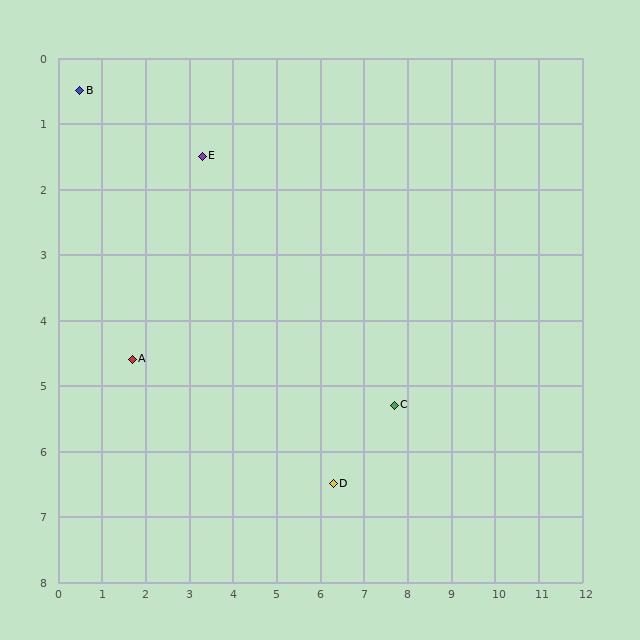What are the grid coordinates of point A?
Point A is at approximately (1.7, 4.6).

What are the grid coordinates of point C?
Point C is at approximately (7.7, 5.3).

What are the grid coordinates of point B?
Point B is at approximately (0.5, 0.5).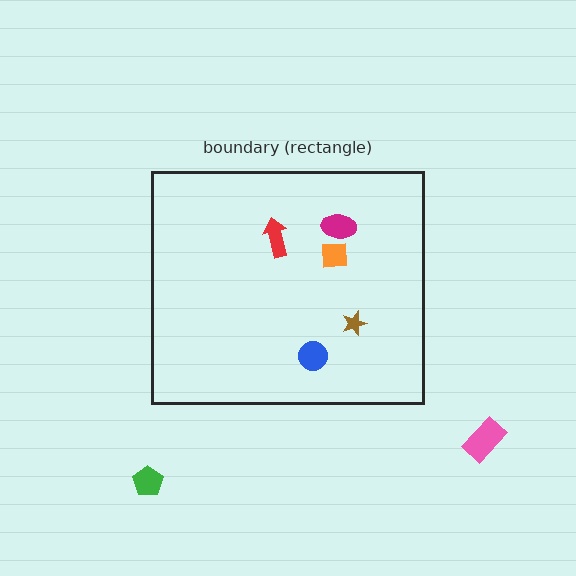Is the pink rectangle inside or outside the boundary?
Outside.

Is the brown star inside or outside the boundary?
Inside.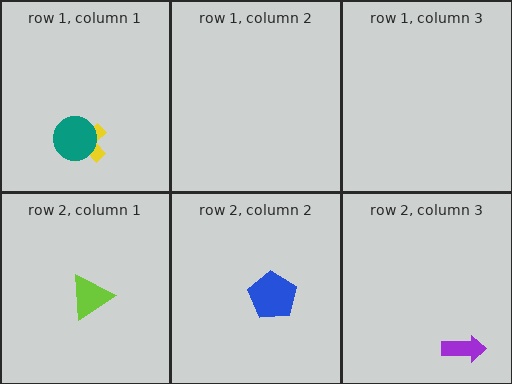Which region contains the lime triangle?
The row 2, column 1 region.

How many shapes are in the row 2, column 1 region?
1.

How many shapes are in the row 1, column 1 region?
2.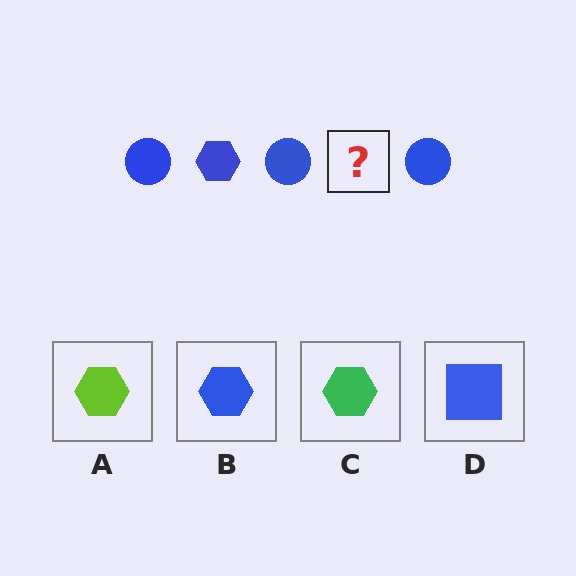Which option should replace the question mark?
Option B.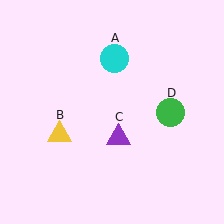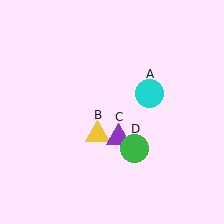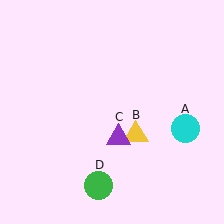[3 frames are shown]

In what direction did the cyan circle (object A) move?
The cyan circle (object A) moved down and to the right.